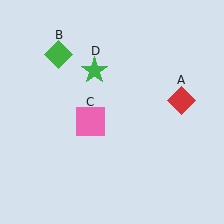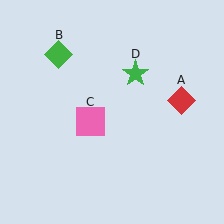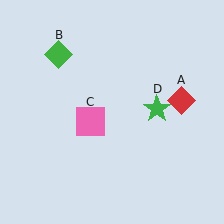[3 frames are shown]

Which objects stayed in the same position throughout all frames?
Red diamond (object A) and green diamond (object B) and pink square (object C) remained stationary.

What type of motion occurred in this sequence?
The green star (object D) rotated clockwise around the center of the scene.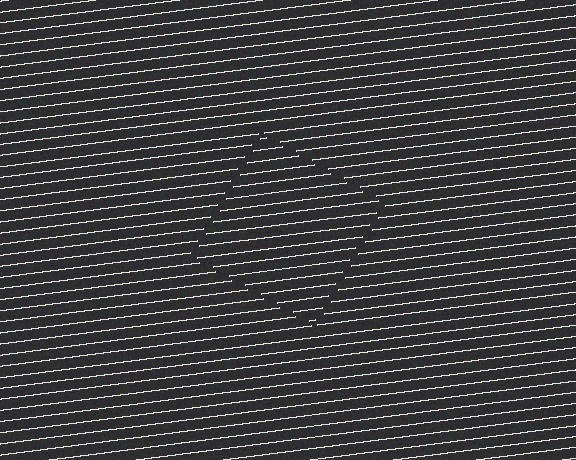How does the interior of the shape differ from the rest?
The interior of the shape contains the same grating, shifted by half a period — the contour is defined by the phase discontinuity where line-ends from the inner and outer gratings abut.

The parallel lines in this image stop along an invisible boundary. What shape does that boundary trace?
An illusory square. The interior of the shape contains the same grating, shifted by half a period — the contour is defined by the phase discontinuity where line-ends from the inner and outer gratings abut.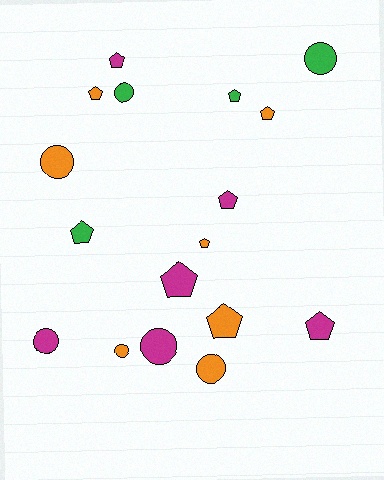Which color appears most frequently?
Orange, with 7 objects.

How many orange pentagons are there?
There are 4 orange pentagons.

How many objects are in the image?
There are 17 objects.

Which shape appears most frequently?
Pentagon, with 10 objects.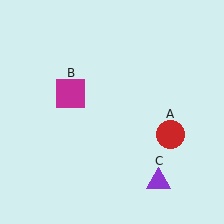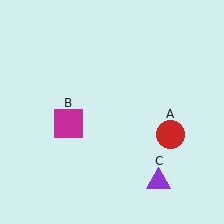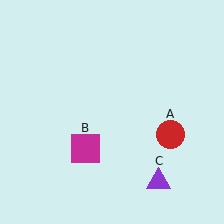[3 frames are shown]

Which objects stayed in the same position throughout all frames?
Red circle (object A) and purple triangle (object C) remained stationary.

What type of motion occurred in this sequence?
The magenta square (object B) rotated counterclockwise around the center of the scene.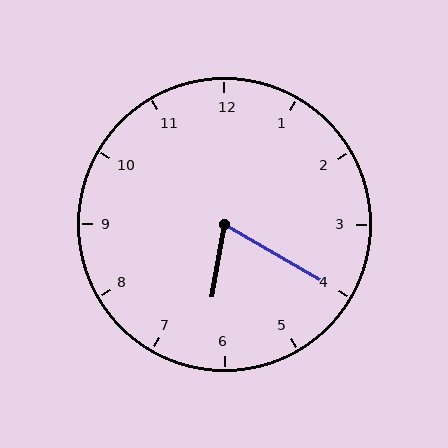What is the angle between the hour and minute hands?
Approximately 70 degrees.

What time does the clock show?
6:20.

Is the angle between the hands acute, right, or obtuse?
It is acute.